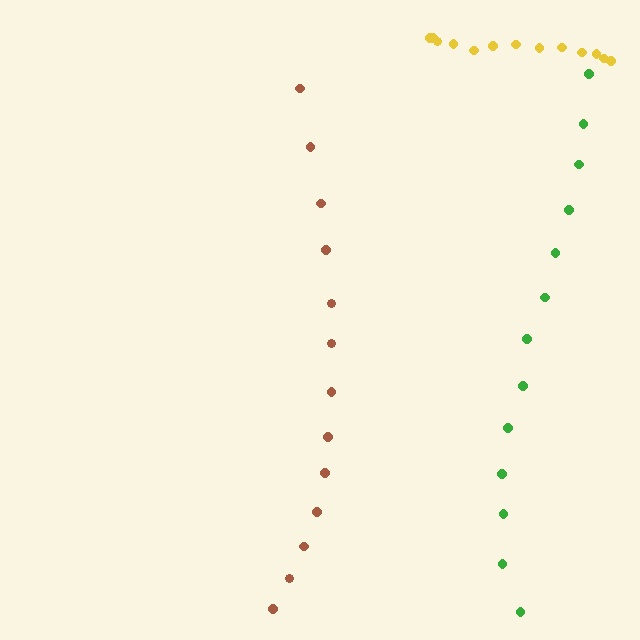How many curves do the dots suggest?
There are 3 distinct paths.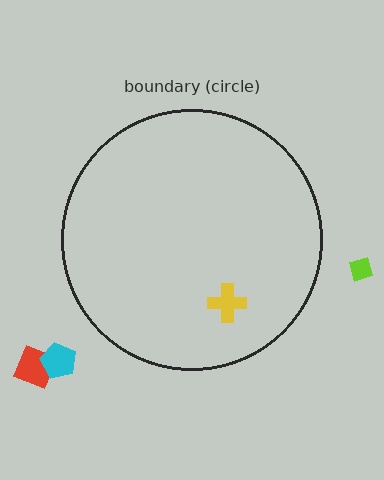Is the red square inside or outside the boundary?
Outside.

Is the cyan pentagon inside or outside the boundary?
Outside.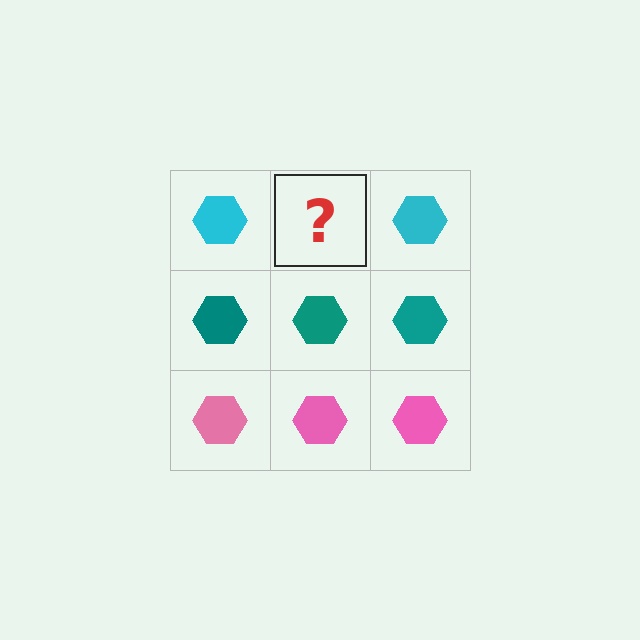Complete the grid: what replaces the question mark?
The question mark should be replaced with a cyan hexagon.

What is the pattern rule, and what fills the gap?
The rule is that each row has a consistent color. The gap should be filled with a cyan hexagon.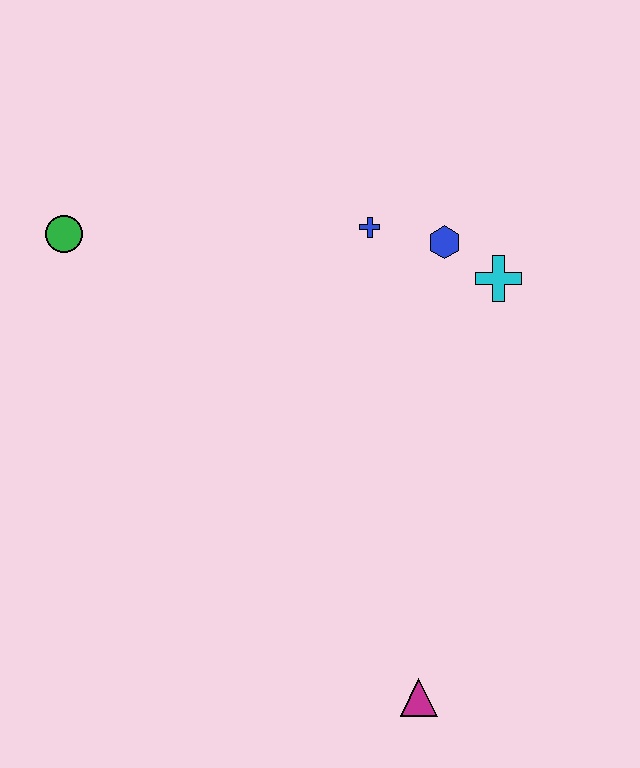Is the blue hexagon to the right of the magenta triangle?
Yes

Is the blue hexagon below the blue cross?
Yes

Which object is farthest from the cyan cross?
The green circle is farthest from the cyan cross.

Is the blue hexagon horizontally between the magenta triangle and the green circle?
No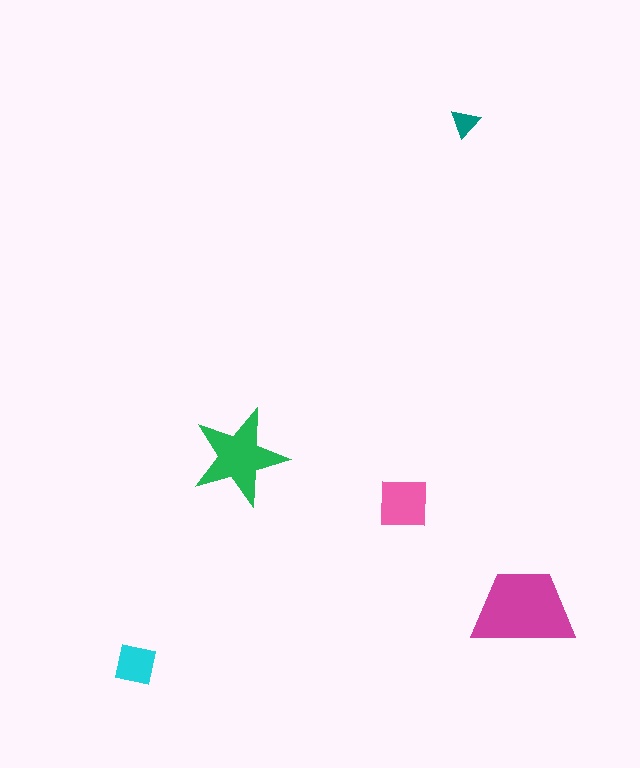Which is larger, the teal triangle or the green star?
The green star.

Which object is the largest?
The magenta trapezoid.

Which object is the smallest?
The teal triangle.